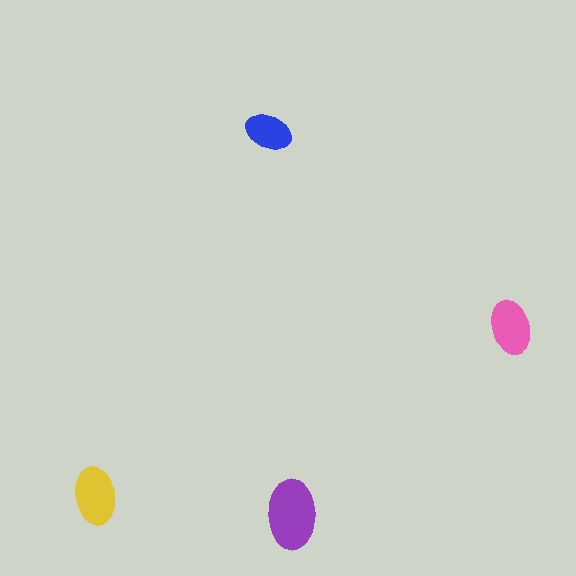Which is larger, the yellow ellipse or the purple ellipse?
The purple one.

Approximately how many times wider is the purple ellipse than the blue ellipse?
About 1.5 times wider.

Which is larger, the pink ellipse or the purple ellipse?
The purple one.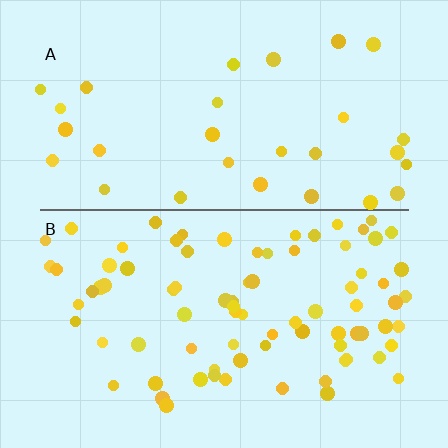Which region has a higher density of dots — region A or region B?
B (the bottom).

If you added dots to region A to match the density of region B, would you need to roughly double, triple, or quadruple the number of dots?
Approximately triple.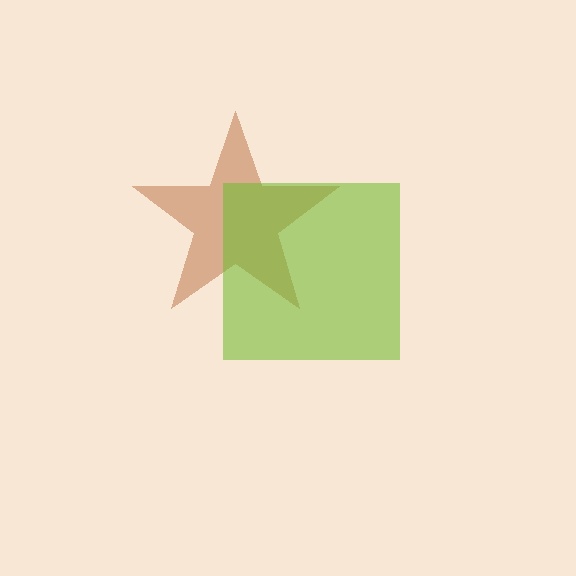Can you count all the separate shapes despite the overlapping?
Yes, there are 2 separate shapes.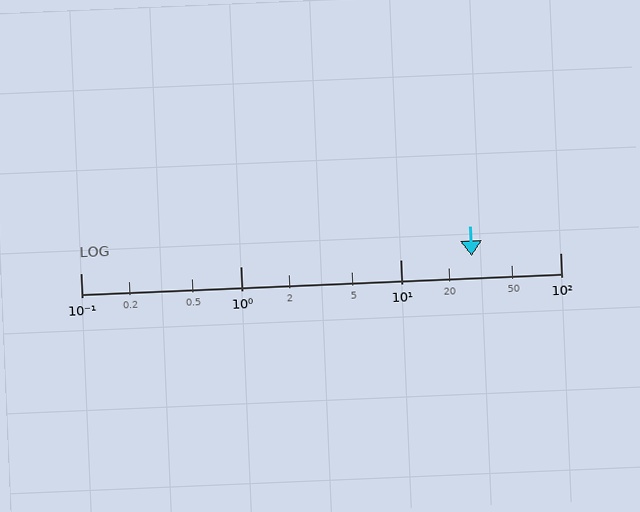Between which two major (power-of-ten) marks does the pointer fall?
The pointer is between 10 and 100.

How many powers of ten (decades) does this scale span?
The scale spans 3 decades, from 0.1 to 100.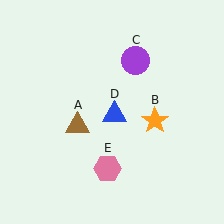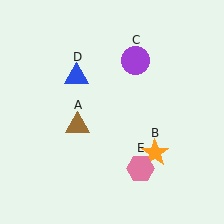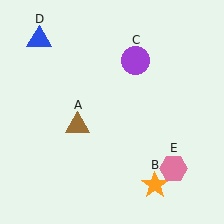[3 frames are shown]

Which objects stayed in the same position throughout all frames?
Brown triangle (object A) and purple circle (object C) remained stationary.